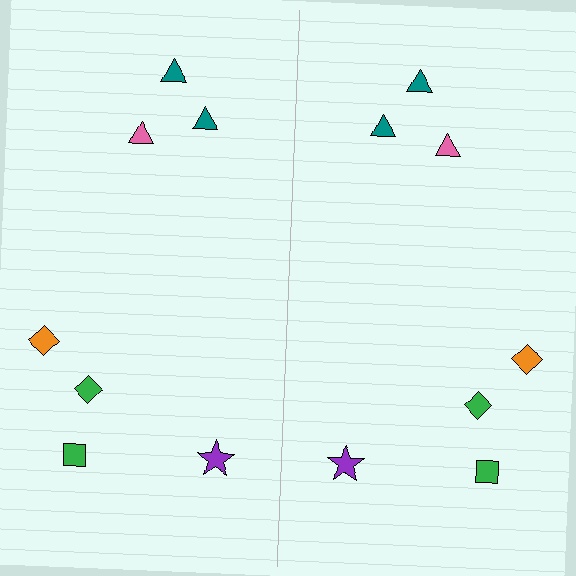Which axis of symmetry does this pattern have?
The pattern has a vertical axis of symmetry running through the center of the image.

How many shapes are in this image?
There are 14 shapes in this image.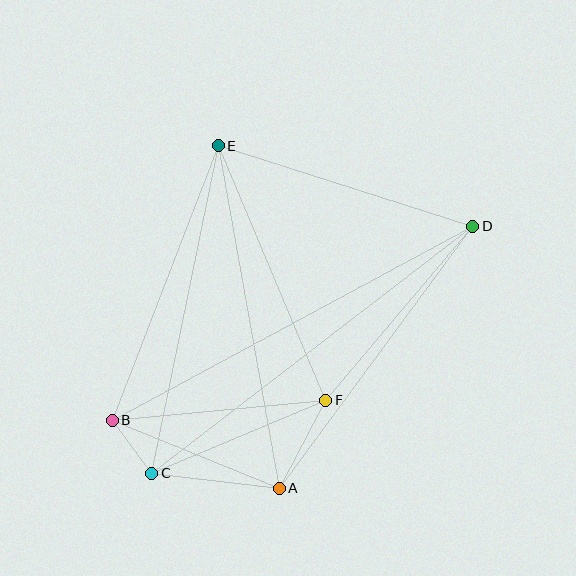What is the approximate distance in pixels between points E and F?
The distance between E and F is approximately 276 pixels.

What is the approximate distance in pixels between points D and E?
The distance between D and E is approximately 267 pixels.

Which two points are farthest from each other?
Points B and D are farthest from each other.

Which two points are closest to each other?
Points B and C are closest to each other.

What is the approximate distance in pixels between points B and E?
The distance between B and E is approximately 294 pixels.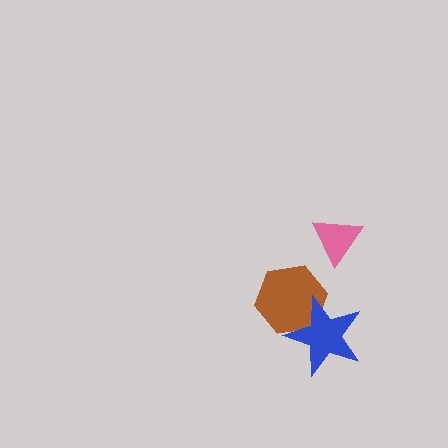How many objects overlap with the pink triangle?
0 objects overlap with the pink triangle.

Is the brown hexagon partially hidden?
Yes, it is partially covered by another shape.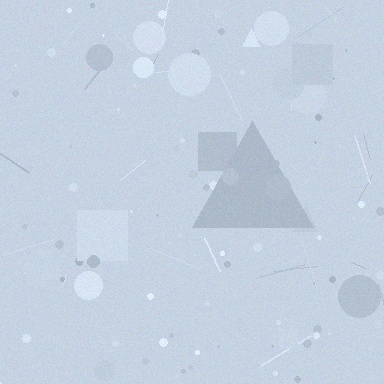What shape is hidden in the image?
A triangle is hidden in the image.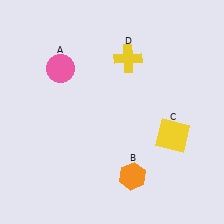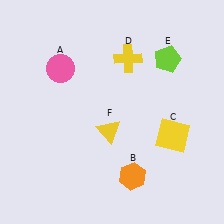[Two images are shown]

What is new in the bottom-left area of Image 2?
A yellow triangle (F) was added in the bottom-left area of Image 2.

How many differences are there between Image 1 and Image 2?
There are 2 differences between the two images.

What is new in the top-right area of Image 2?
A lime pentagon (E) was added in the top-right area of Image 2.